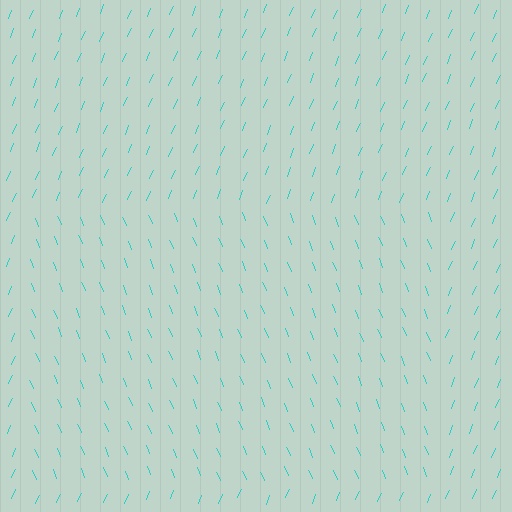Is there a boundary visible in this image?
Yes, there is a texture boundary formed by a change in line orientation.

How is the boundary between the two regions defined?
The boundary is defined purely by a change in line orientation (approximately 45 degrees difference). All lines are the same color and thickness.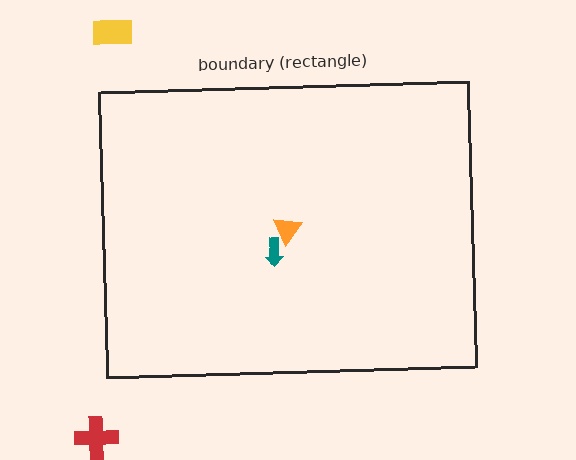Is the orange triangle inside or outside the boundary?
Inside.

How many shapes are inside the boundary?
2 inside, 2 outside.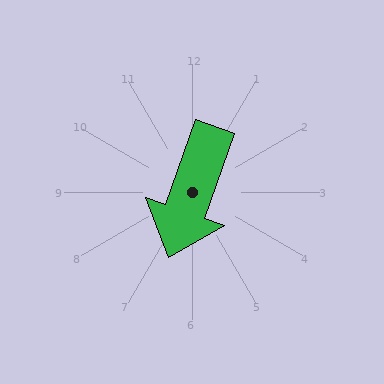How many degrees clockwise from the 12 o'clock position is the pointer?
Approximately 199 degrees.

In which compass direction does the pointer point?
South.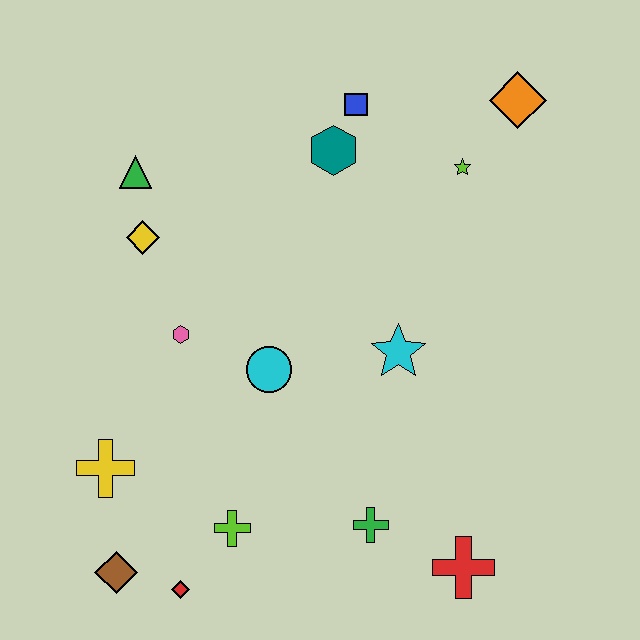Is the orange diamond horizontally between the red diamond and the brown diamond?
No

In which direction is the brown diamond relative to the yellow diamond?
The brown diamond is below the yellow diamond.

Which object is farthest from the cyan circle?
The orange diamond is farthest from the cyan circle.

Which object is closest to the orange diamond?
The lime star is closest to the orange diamond.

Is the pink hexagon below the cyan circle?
No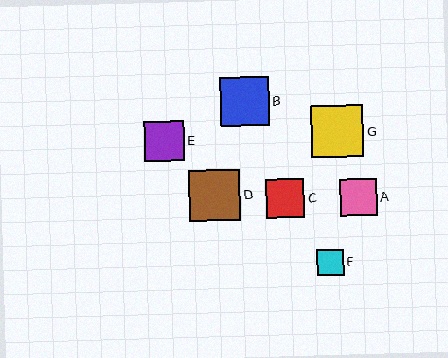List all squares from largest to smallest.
From largest to smallest: G, D, B, E, C, A, F.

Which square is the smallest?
Square F is the smallest with a size of approximately 26 pixels.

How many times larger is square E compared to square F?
Square E is approximately 1.5 times the size of square F.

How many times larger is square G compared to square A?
Square G is approximately 1.4 times the size of square A.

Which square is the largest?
Square G is the largest with a size of approximately 52 pixels.